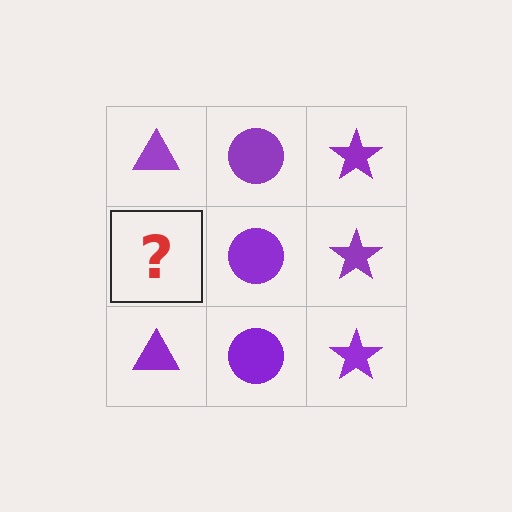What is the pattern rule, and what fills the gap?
The rule is that each column has a consistent shape. The gap should be filled with a purple triangle.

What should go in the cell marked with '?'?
The missing cell should contain a purple triangle.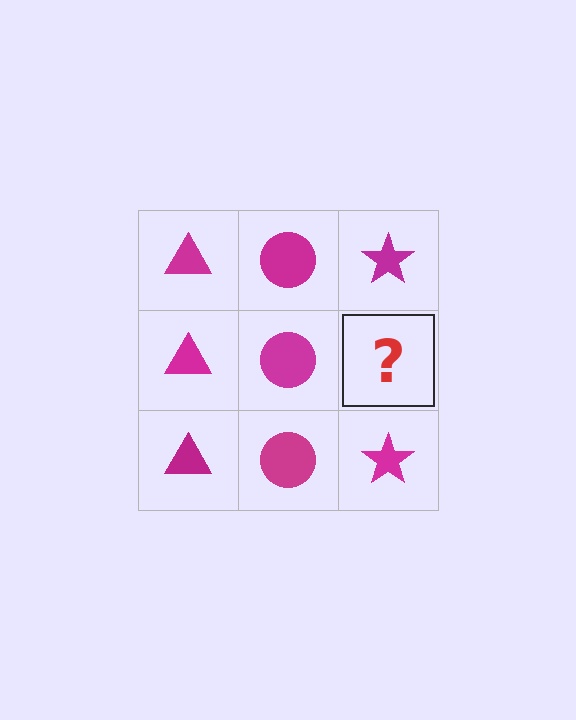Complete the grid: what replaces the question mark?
The question mark should be replaced with a magenta star.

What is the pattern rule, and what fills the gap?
The rule is that each column has a consistent shape. The gap should be filled with a magenta star.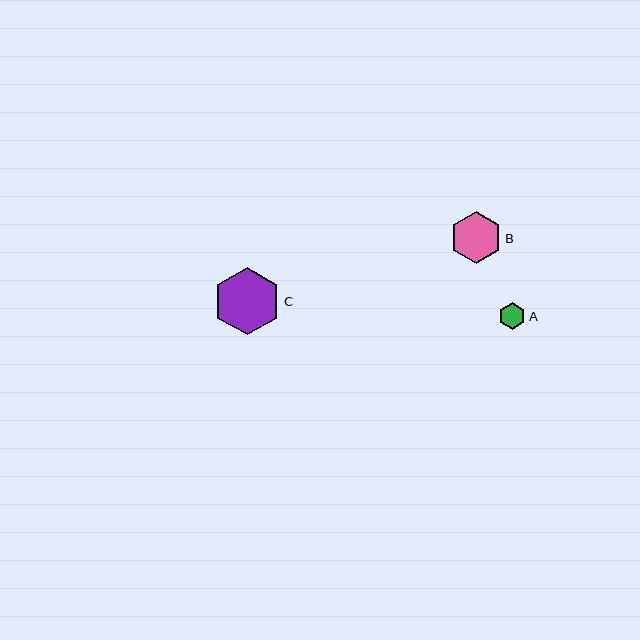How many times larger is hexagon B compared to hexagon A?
Hexagon B is approximately 2.0 times the size of hexagon A.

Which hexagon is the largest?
Hexagon C is the largest with a size of approximately 67 pixels.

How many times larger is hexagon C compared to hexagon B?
Hexagon C is approximately 1.3 times the size of hexagon B.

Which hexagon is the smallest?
Hexagon A is the smallest with a size of approximately 26 pixels.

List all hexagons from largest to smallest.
From largest to smallest: C, B, A.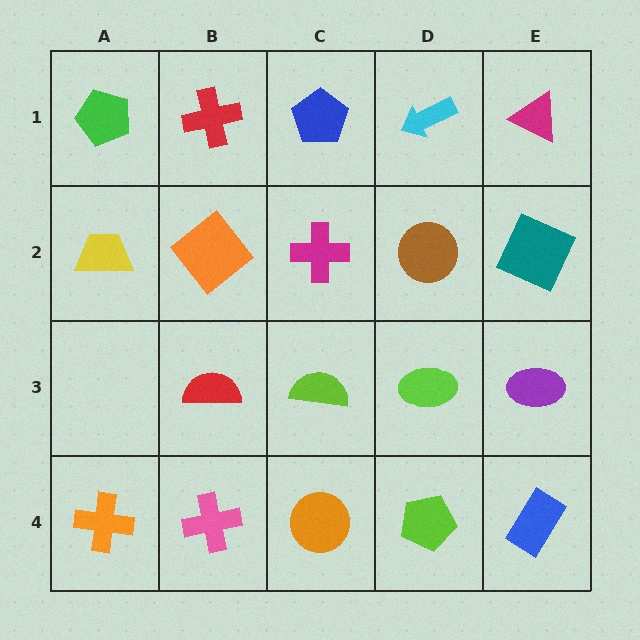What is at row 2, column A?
A yellow trapezoid.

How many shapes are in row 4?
5 shapes.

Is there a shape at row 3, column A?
No, that cell is empty.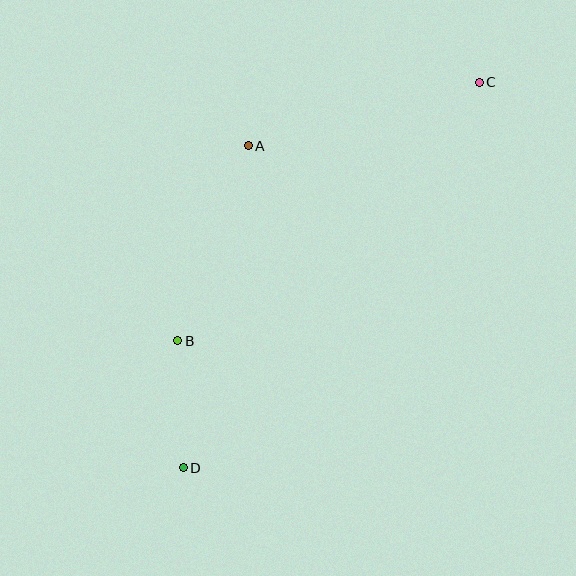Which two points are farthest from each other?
Points C and D are farthest from each other.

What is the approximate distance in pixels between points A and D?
The distance between A and D is approximately 329 pixels.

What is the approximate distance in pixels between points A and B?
The distance between A and B is approximately 207 pixels.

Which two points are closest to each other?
Points B and D are closest to each other.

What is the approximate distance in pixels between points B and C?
The distance between B and C is approximately 397 pixels.